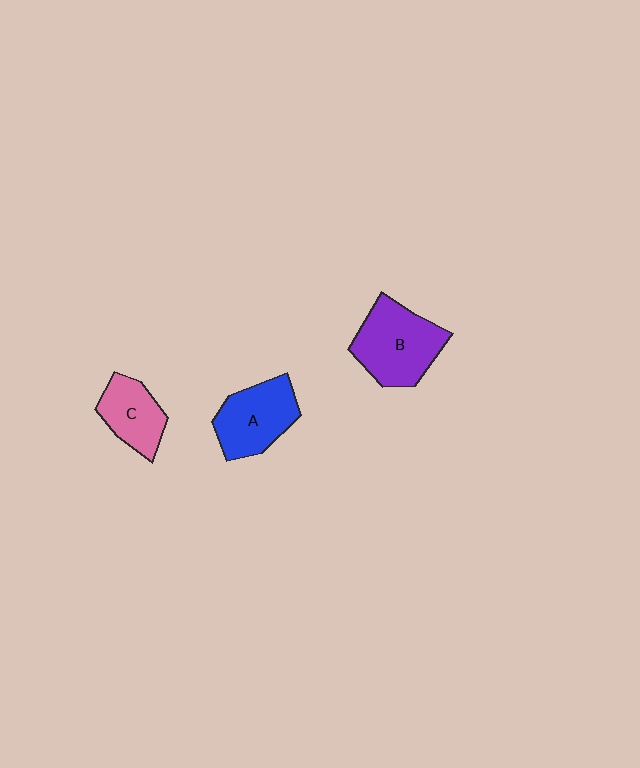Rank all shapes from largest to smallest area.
From largest to smallest: B (purple), A (blue), C (pink).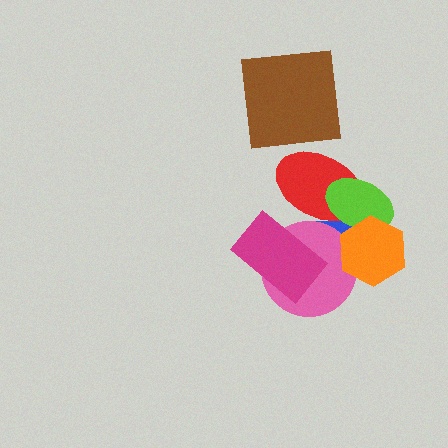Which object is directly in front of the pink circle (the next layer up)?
The magenta rectangle is directly in front of the pink circle.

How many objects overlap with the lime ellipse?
3 objects overlap with the lime ellipse.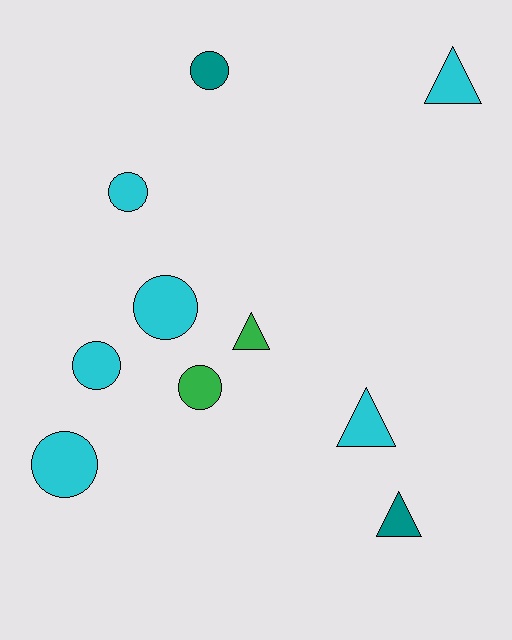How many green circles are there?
There is 1 green circle.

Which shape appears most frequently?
Circle, with 6 objects.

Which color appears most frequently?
Cyan, with 6 objects.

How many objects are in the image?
There are 10 objects.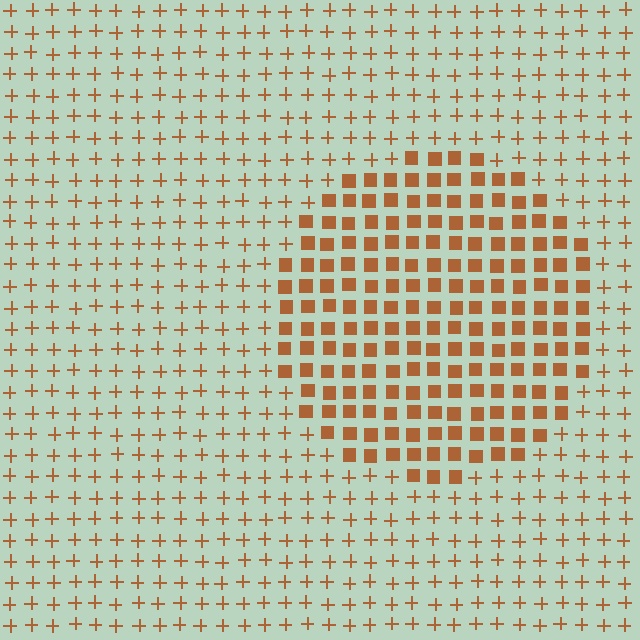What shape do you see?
I see a circle.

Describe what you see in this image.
The image is filled with small brown elements arranged in a uniform grid. A circle-shaped region contains squares, while the surrounding area contains plus signs. The boundary is defined purely by the change in element shape.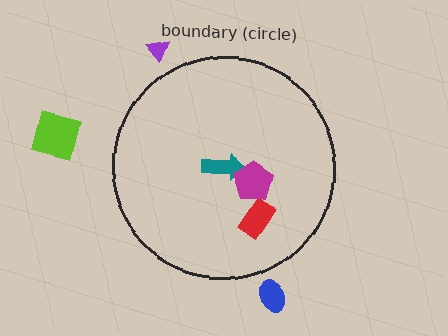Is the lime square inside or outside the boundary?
Outside.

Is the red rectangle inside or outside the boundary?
Inside.